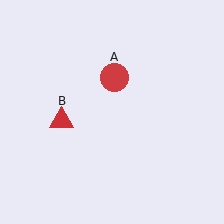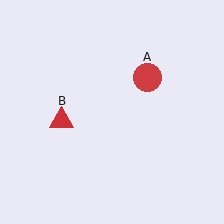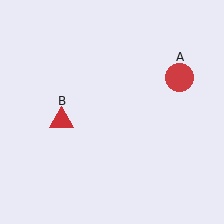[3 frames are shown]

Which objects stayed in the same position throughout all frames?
Red triangle (object B) remained stationary.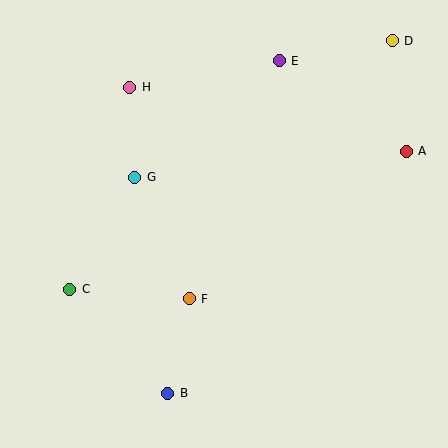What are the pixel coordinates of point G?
Point G is at (135, 177).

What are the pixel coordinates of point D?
Point D is at (392, 41).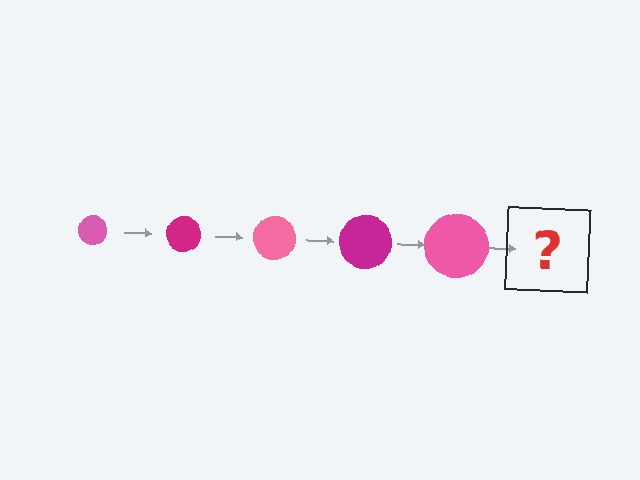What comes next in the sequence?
The next element should be a magenta circle, larger than the previous one.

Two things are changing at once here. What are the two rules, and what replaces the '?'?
The two rules are that the circle grows larger each step and the color cycles through pink and magenta. The '?' should be a magenta circle, larger than the previous one.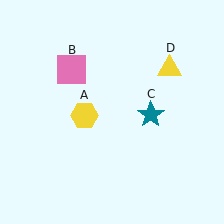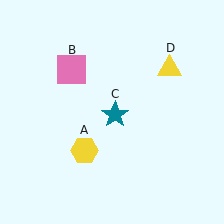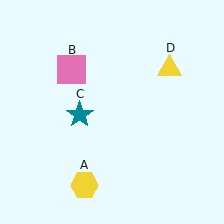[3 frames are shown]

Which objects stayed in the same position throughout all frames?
Pink square (object B) and yellow triangle (object D) remained stationary.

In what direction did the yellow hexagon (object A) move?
The yellow hexagon (object A) moved down.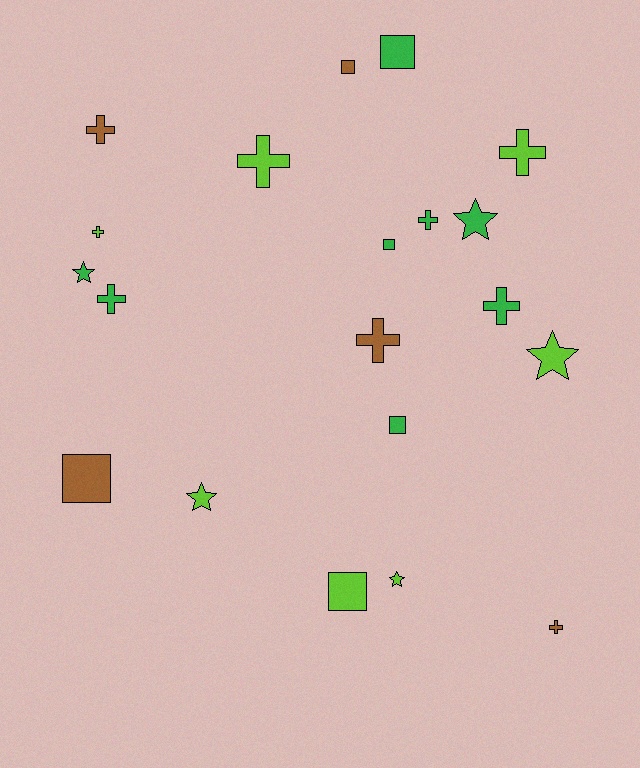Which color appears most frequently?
Green, with 8 objects.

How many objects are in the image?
There are 20 objects.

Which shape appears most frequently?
Cross, with 9 objects.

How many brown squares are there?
There are 2 brown squares.